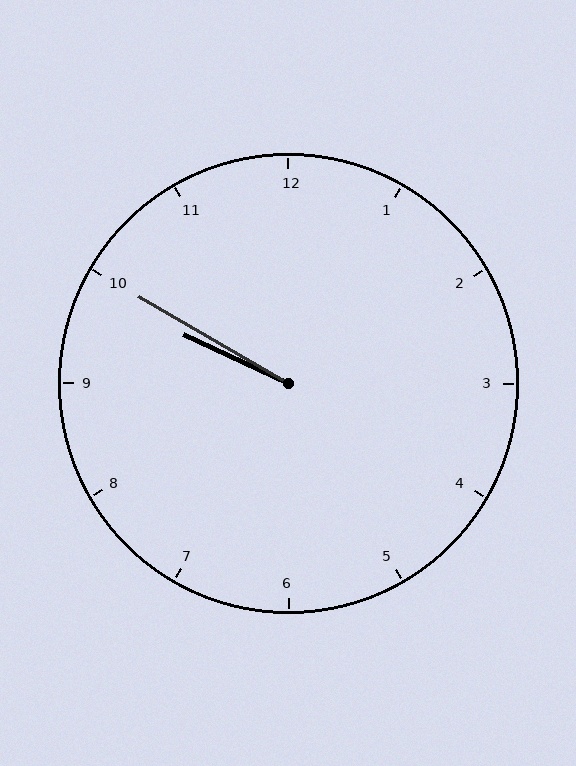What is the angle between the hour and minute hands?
Approximately 5 degrees.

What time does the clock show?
9:50.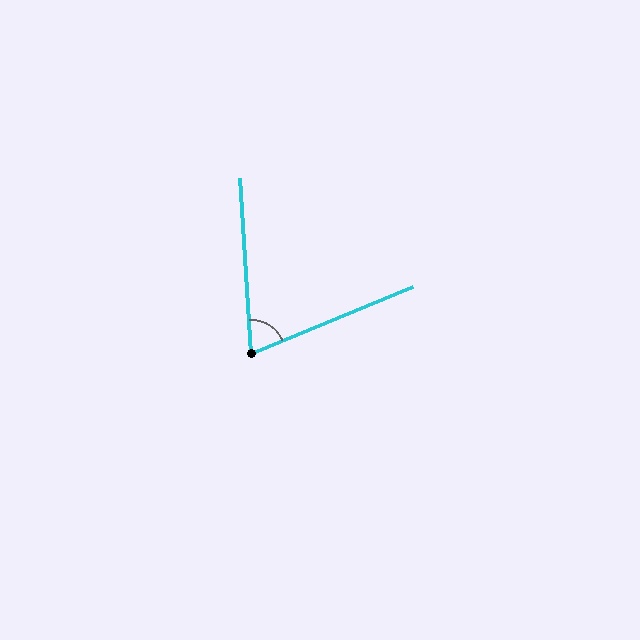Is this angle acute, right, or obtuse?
It is acute.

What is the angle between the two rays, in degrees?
Approximately 71 degrees.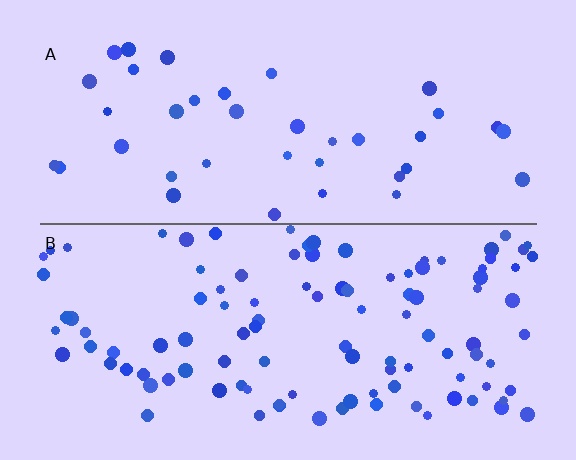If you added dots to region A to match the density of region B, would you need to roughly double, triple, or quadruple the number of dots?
Approximately triple.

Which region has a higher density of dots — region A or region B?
B (the bottom).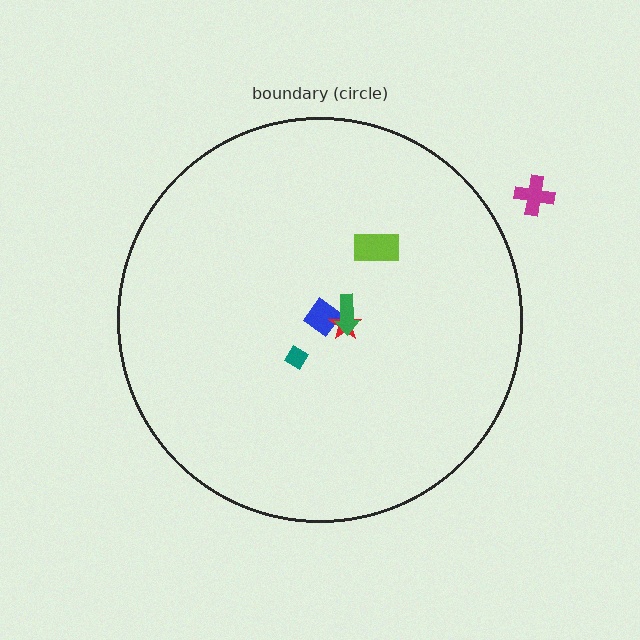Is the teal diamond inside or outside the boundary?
Inside.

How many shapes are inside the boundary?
5 inside, 1 outside.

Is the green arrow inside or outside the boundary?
Inside.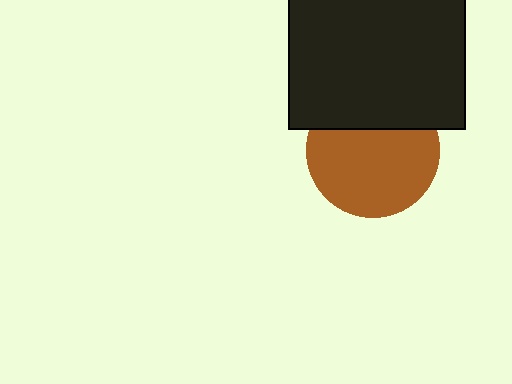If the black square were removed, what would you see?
You would see the complete brown circle.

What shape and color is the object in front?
The object in front is a black square.